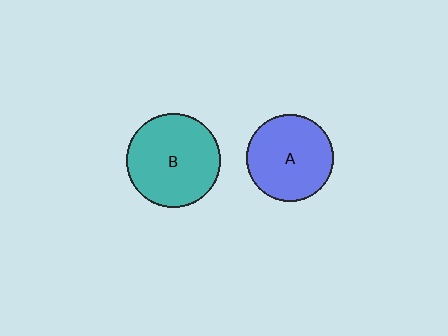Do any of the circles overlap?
No, none of the circles overlap.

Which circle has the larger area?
Circle B (teal).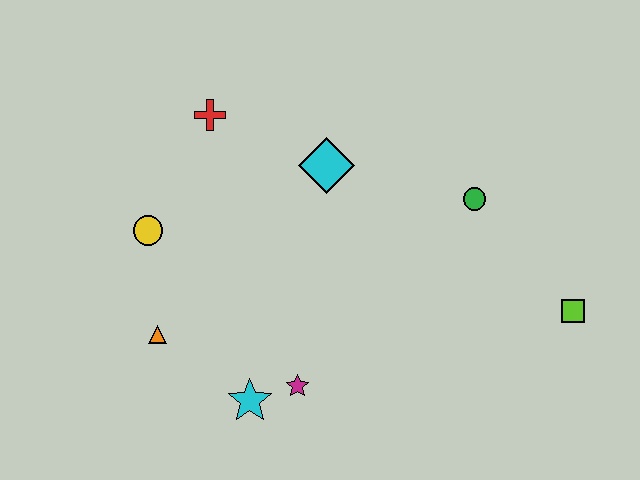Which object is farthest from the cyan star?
The lime square is farthest from the cyan star.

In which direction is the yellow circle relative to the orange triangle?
The yellow circle is above the orange triangle.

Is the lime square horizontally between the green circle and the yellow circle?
No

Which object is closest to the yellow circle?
The orange triangle is closest to the yellow circle.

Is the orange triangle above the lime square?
No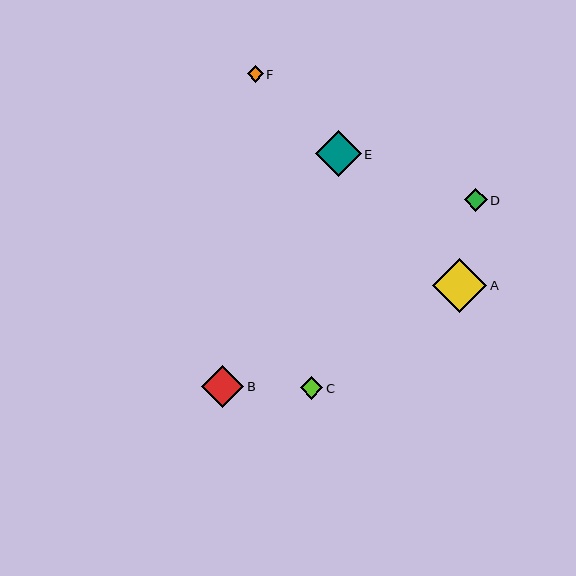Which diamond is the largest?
Diamond A is the largest with a size of approximately 54 pixels.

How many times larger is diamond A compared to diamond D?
Diamond A is approximately 2.3 times the size of diamond D.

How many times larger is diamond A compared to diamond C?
Diamond A is approximately 2.4 times the size of diamond C.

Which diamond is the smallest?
Diamond F is the smallest with a size of approximately 16 pixels.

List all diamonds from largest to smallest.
From largest to smallest: A, E, B, D, C, F.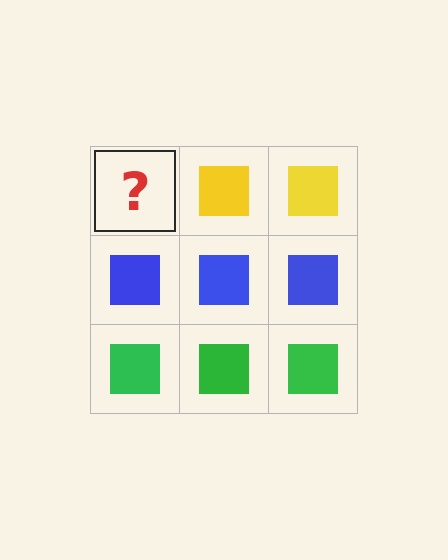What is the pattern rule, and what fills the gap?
The rule is that each row has a consistent color. The gap should be filled with a yellow square.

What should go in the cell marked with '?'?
The missing cell should contain a yellow square.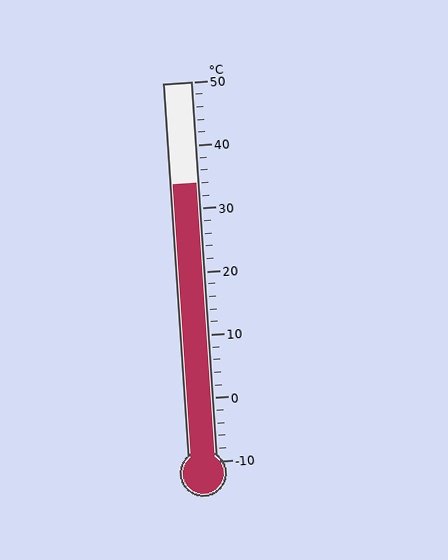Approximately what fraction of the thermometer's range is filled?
The thermometer is filled to approximately 75% of its range.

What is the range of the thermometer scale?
The thermometer scale ranges from -10°C to 50°C.